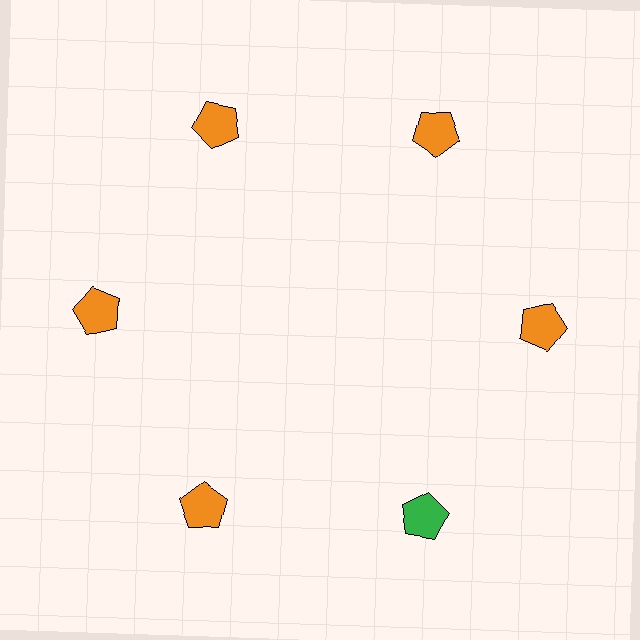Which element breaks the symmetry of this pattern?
The green pentagon at roughly the 5 o'clock position breaks the symmetry. All other shapes are orange pentagons.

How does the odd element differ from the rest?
It has a different color: green instead of orange.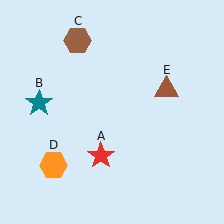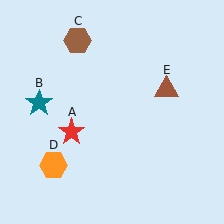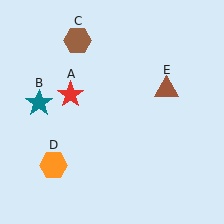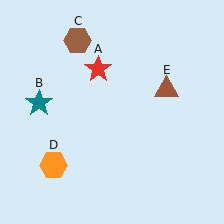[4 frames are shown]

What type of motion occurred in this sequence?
The red star (object A) rotated clockwise around the center of the scene.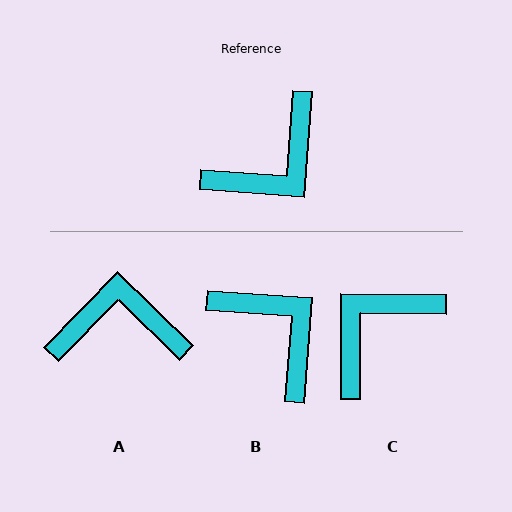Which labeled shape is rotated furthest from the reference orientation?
C, about 176 degrees away.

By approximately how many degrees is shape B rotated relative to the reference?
Approximately 90 degrees counter-clockwise.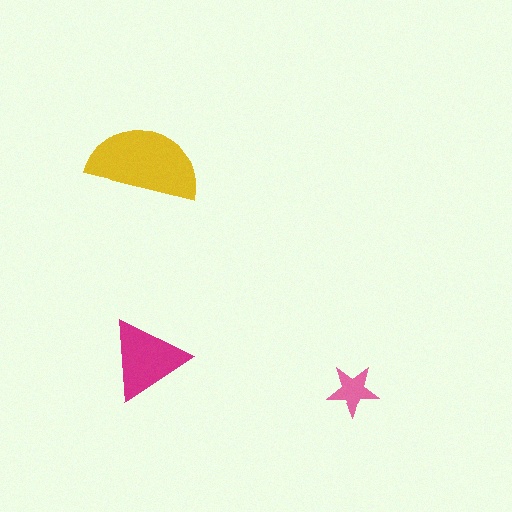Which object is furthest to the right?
The pink star is rightmost.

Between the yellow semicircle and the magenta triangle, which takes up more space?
The yellow semicircle.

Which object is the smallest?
The pink star.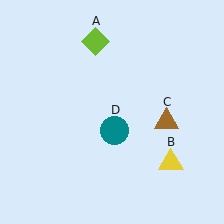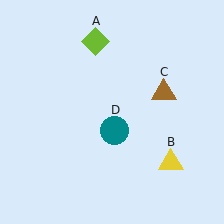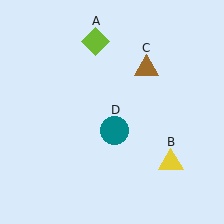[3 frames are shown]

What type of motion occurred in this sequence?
The brown triangle (object C) rotated counterclockwise around the center of the scene.